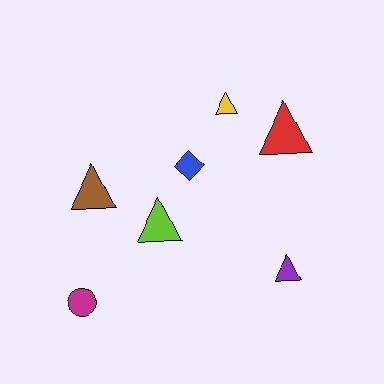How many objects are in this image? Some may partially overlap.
There are 7 objects.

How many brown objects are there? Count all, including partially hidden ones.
There is 1 brown object.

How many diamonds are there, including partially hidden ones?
There is 1 diamond.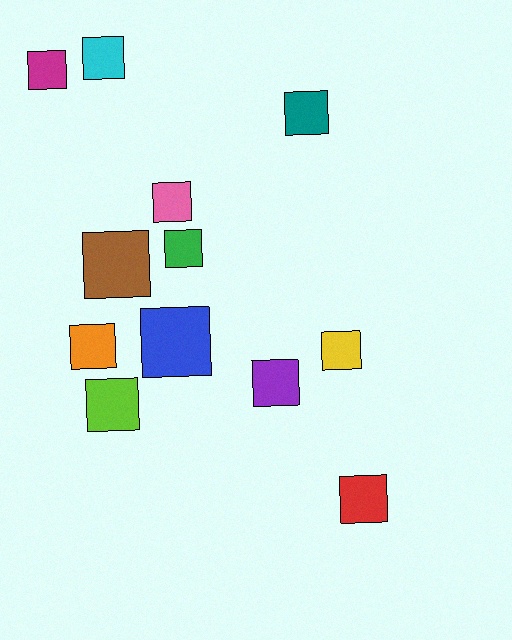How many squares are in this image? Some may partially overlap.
There are 12 squares.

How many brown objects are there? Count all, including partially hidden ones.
There is 1 brown object.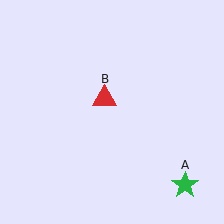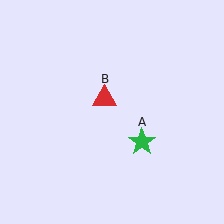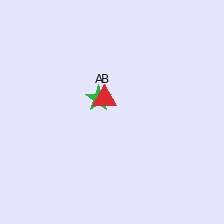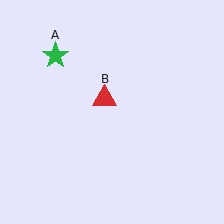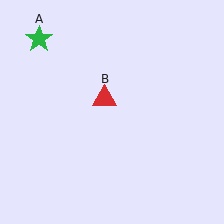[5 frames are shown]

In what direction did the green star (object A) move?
The green star (object A) moved up and to the left.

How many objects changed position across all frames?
1 object changed position: green star (object A).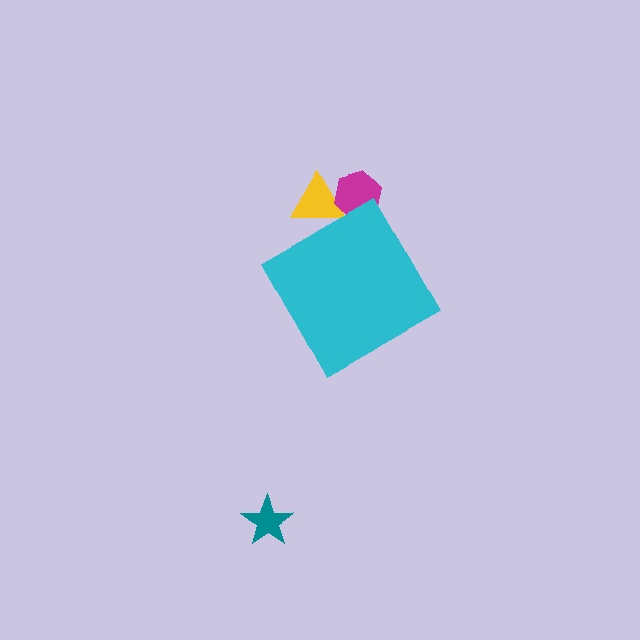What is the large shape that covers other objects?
A cyan diamond.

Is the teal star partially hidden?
No, the teal star is fully visible.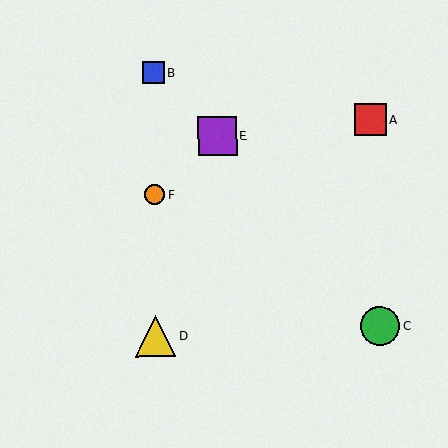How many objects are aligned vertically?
3 objects (B, D, F) are aligned vertically.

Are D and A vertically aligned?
No, D is at x≈155 and A is at x≈371.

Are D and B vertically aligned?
Yes, both are at x≈155.